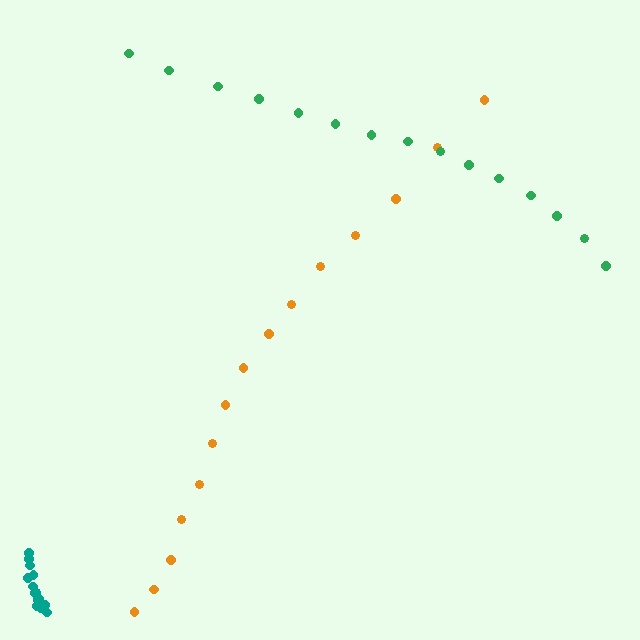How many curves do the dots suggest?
There are 3 distinct paths.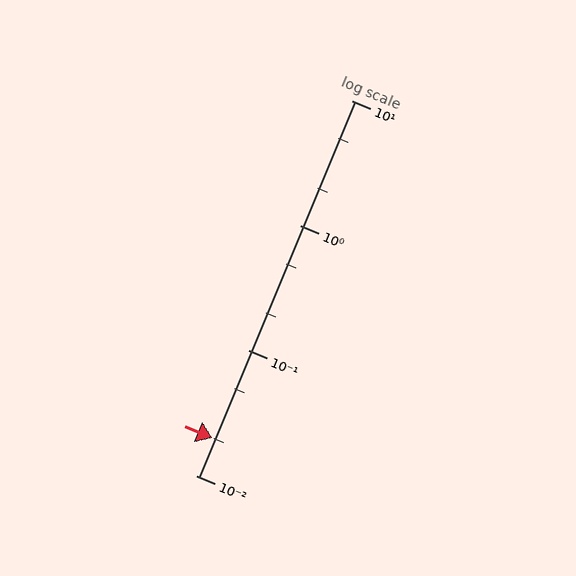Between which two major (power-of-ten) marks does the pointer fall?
The pointer is between 0.01 and 0.1.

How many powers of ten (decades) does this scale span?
The scale spans 3 decades, from 0.01 to 10.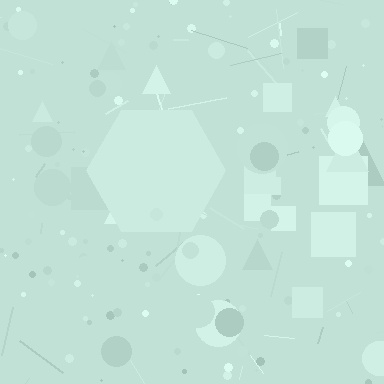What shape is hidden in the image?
A hexagon is hidden in the image.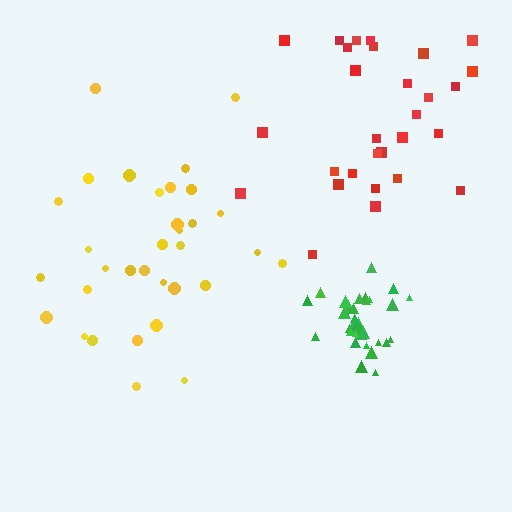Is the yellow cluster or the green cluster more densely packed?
Green.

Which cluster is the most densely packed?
Green.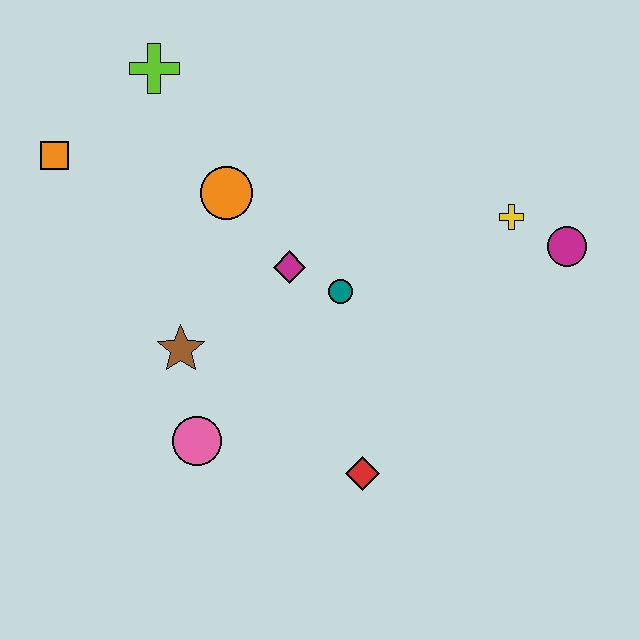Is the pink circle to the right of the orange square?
Yes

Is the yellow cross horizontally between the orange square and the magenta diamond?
No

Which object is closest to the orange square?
The lime cross is closest to the orange square.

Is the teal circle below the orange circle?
Yes